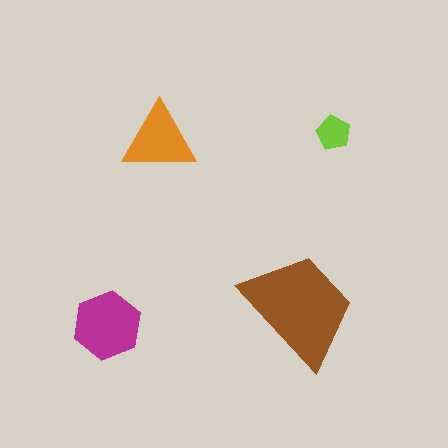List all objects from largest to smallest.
The brown trapezoid, the magenta hexagon, the orange triangle, the lime pentagon.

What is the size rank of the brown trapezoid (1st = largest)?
1st.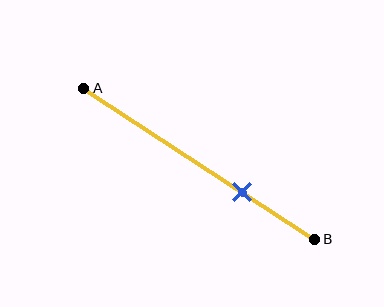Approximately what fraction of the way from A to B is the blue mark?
The blue mark is approximately 70% of the way from A to B.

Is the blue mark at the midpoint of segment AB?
No, the mark is at about 70% from A, not at the 50% midpoint.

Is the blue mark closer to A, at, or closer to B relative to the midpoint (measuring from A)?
The blue mark is closer to point B than the midpoint of segment AB.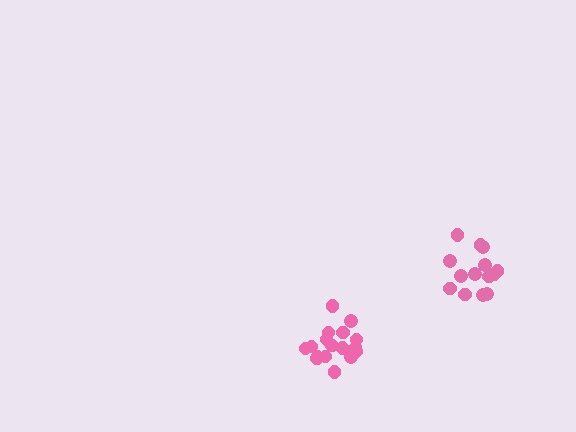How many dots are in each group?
Group 1: 14 dots, Group 2: 17 dots (31 total).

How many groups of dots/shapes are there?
There are 2 groups.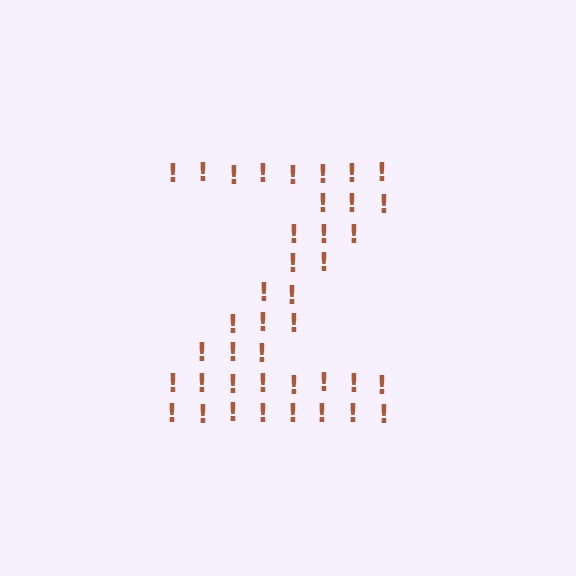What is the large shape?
The large shape is the letter Z.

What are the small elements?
The small elements are exclamation marks.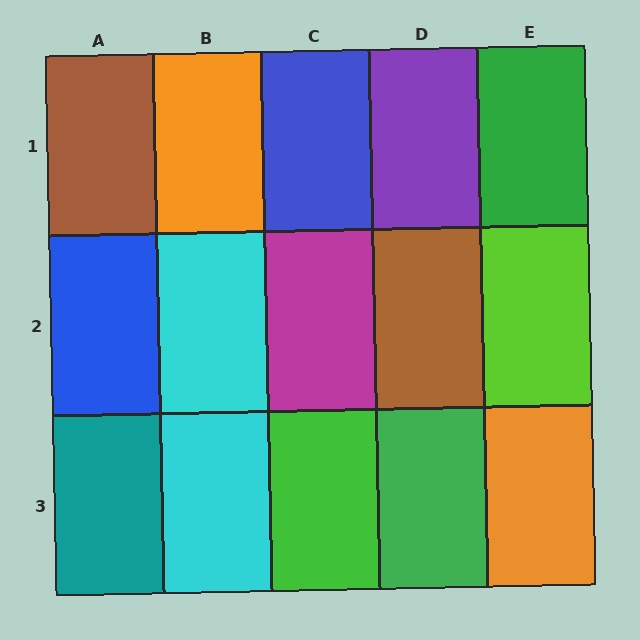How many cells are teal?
1 cell is teal.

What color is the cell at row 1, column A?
Brown.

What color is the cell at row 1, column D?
Purple.